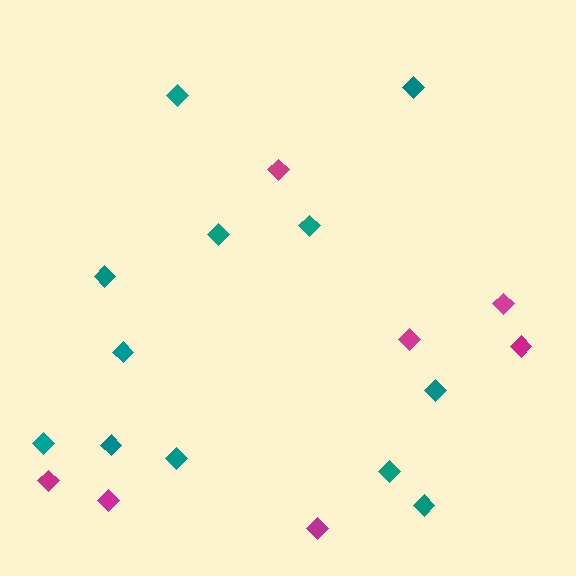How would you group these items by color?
There are 2 groups: one group of teal diamonds (12) and one group of magenta diamonds (7).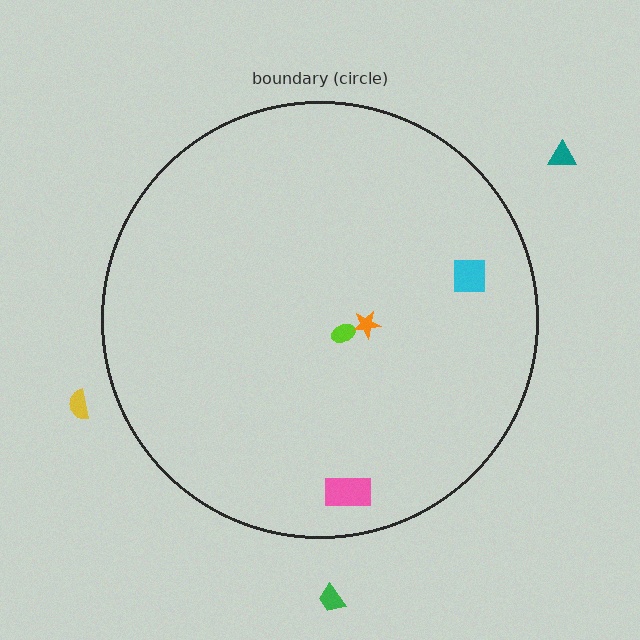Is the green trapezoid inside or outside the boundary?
Outside.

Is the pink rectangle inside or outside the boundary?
Inside.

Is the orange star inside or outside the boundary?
Inside.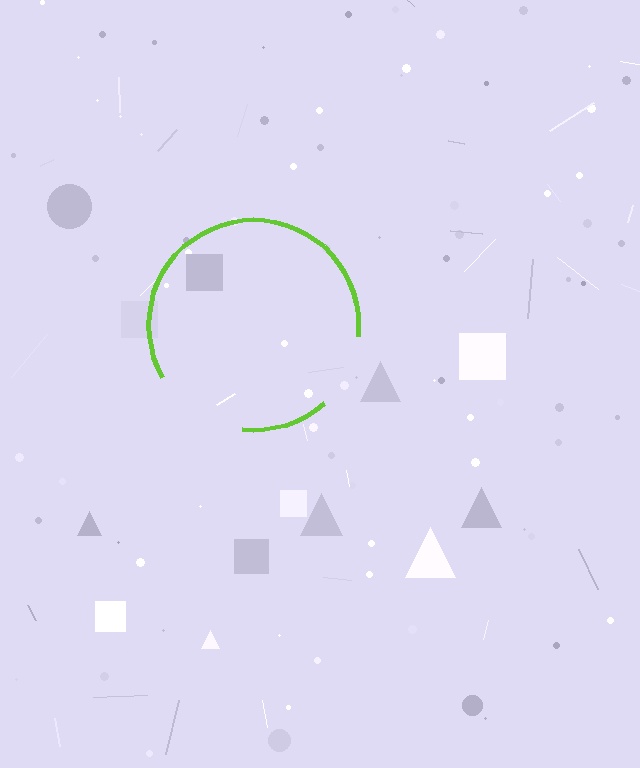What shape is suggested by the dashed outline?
The dashed outline suggests a circle.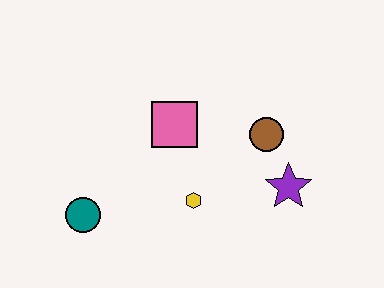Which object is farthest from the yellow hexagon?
The teal circle is farthest from the yellow hexagon.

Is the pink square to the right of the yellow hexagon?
No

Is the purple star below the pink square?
Yes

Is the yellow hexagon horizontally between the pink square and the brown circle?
Yes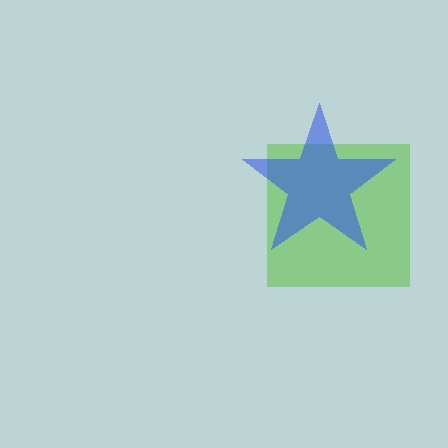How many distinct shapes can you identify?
There are 2 distinct shapes: a lime square, a blue star.